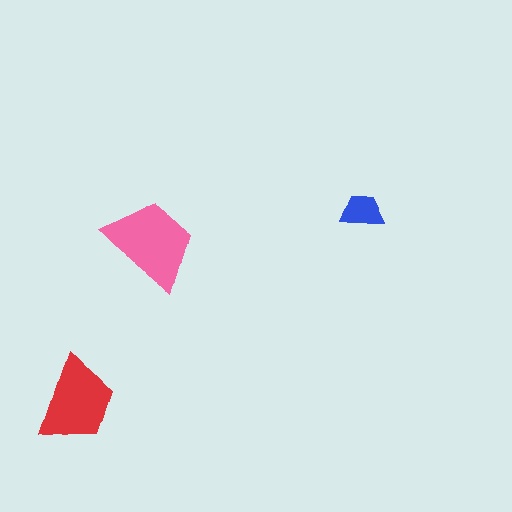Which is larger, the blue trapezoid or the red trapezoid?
The red one.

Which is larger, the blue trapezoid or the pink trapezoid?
The pink one.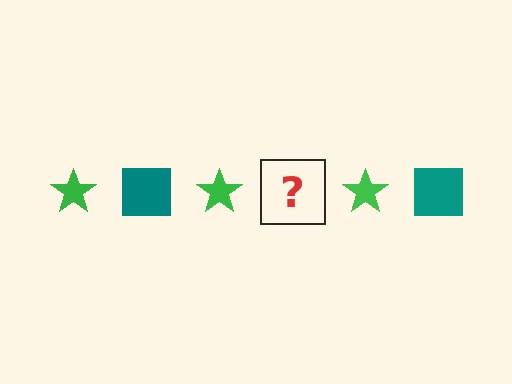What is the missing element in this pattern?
The missing element is a teal square.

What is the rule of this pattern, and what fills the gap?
The rule is that the pattern alternates between green star and teal square. The gap should be filled with a teal square.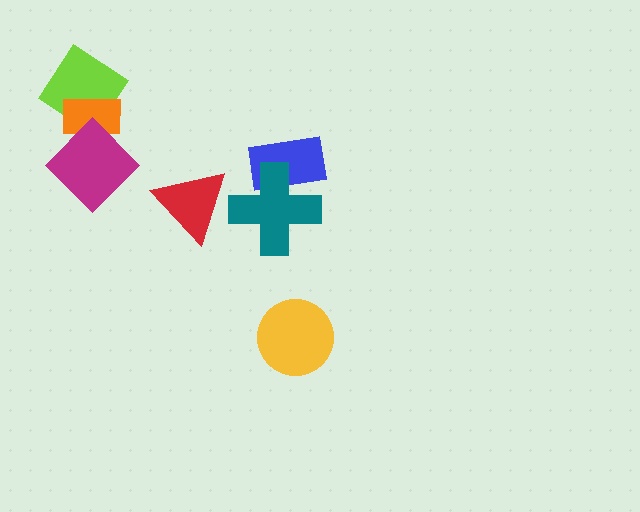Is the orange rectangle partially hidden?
Yes, it is partially covered by another shape.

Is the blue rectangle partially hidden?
Yes, it is partially covered by another shape.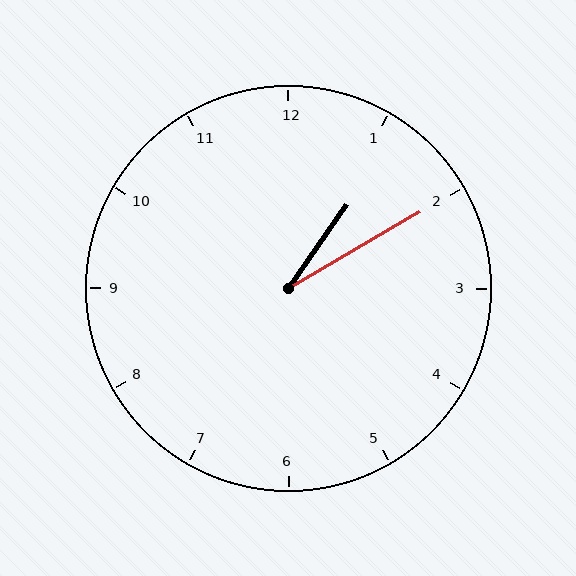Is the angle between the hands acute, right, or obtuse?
It is acute.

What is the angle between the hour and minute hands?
Approximately 25 degrees.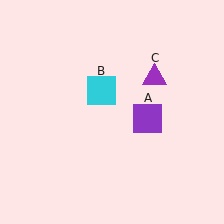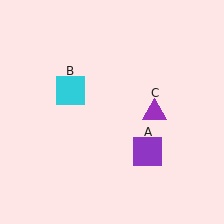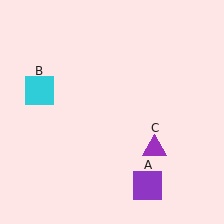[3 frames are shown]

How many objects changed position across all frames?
3 objects changed position: purple square (object A), cyan square (object B), purple triangle (object C).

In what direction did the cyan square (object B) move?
The cyan square (object B) moved left.